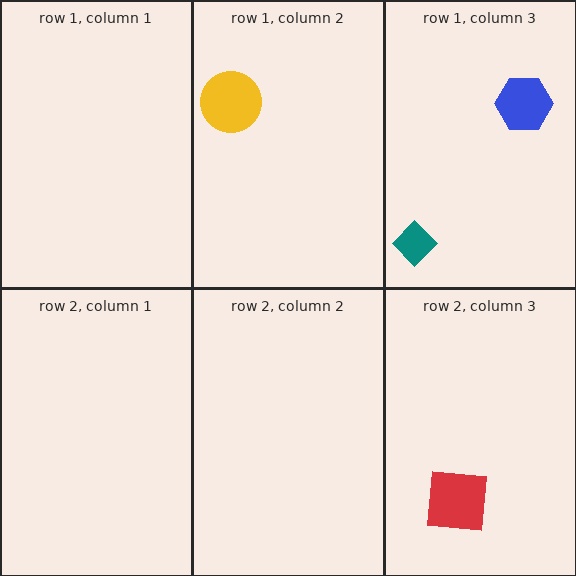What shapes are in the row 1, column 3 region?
The teal diamond, the blue hexagon.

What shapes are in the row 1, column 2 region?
The yellow circle.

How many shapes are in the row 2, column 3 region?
1.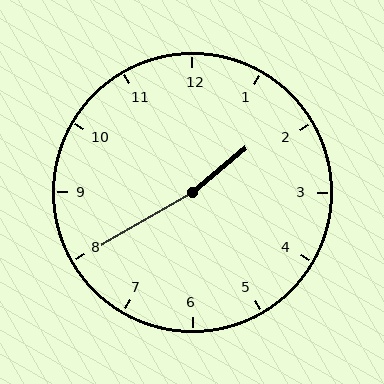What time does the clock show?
1:40.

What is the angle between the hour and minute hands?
Approximately 170 degrees.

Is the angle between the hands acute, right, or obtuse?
It is obtuse.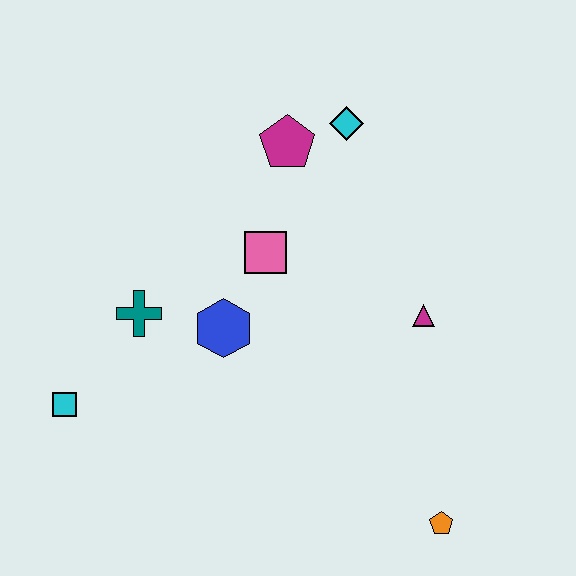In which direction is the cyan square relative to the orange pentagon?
The cyan square is to the left of the orange pentagon.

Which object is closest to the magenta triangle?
The pink square is closest to the magenta triangle.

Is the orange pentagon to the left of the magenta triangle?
No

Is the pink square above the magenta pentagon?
No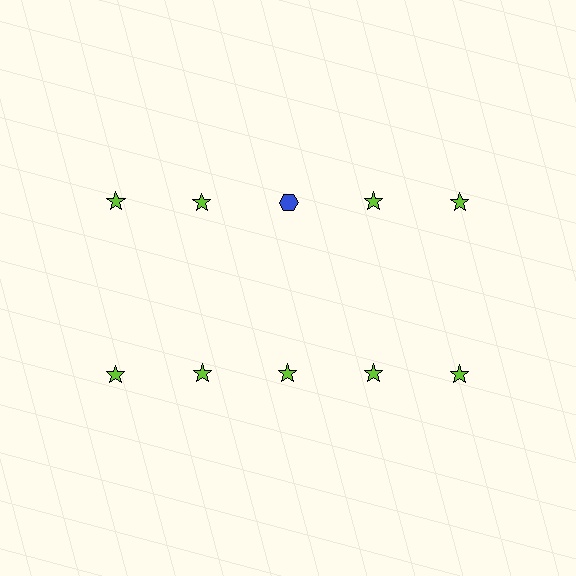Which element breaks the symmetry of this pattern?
The blue hexagon in the top row, center column breaks the symmetry. All other shapes are lime stars.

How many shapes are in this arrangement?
There are 10 shapes arranged in a grid pattern.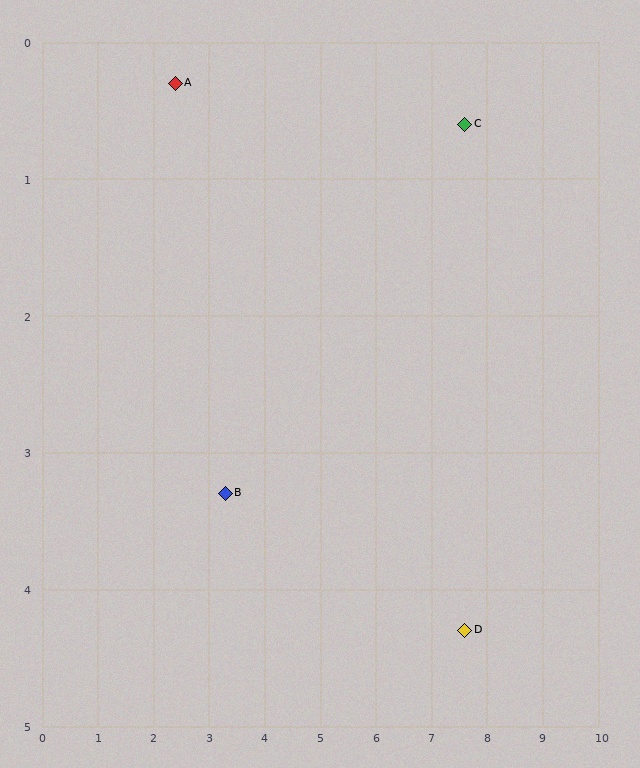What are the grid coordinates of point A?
Point A is at approximately (2.4, 0.3).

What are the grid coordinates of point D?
Point D is at approximately (7.6, 4.3).